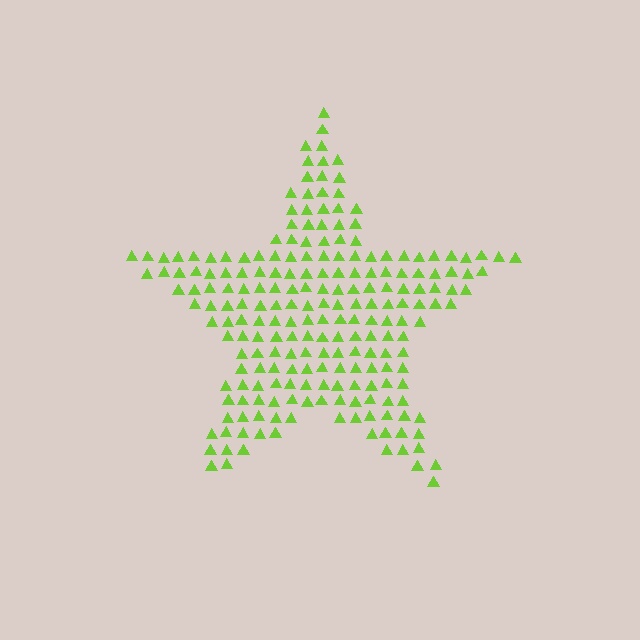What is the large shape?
The large shape is a star.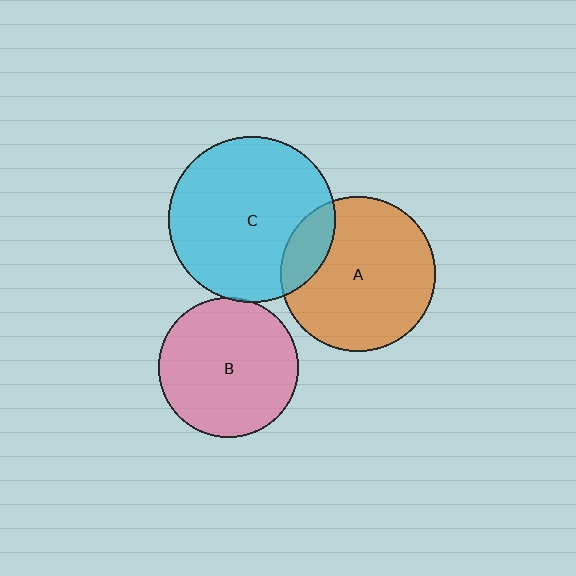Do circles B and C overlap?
Yes.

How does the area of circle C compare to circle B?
Approximately 1.4 times.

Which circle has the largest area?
Circle C (cyan).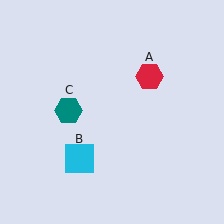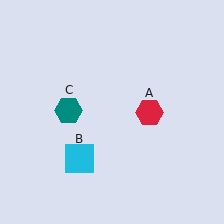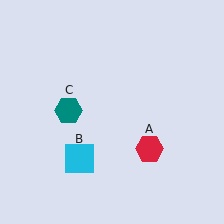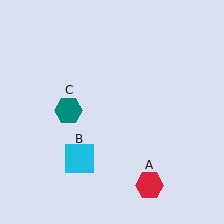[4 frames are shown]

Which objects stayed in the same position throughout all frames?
Cyan square (object B) and teal hexagon (object C) remained stationary.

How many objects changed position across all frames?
1 object changed position: red hexagon (object A).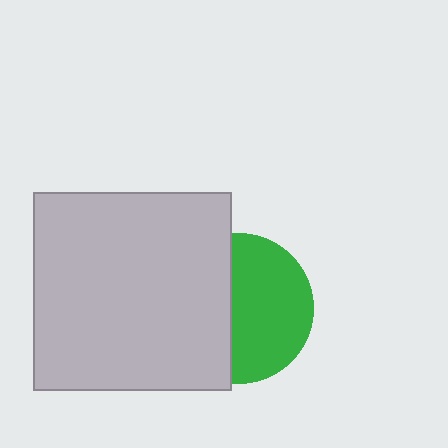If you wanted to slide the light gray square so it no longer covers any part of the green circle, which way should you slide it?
Slide it left — that is the most direct way to separate the two shapes.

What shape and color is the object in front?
The object in front is a light gray square.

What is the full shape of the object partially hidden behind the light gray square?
The partially hidden object is a green circle.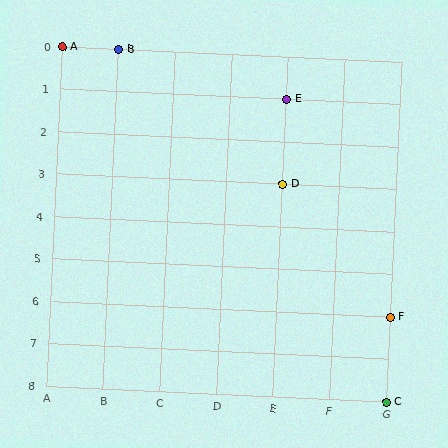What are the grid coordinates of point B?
Point B is at grid coordinates (B, 0).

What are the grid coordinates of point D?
Point D is at grid coordinates (E, 3).